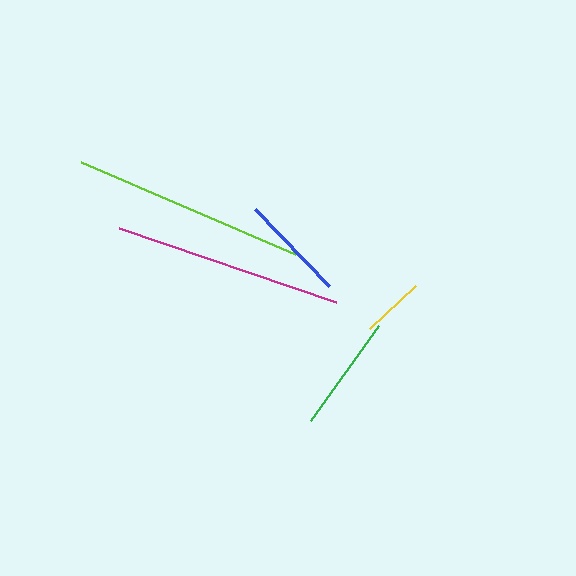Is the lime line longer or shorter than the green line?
The lime line is longer than the green line.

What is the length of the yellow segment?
The yellow segment is approximately 63 pixels long.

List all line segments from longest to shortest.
From longest to shortest: lime, magenta, green, blue, yellow.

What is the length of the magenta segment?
The magenta segment is approximately 229 pixels long.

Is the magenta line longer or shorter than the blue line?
The magenta line is longer than the blue line.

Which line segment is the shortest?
The yellow line is the shortest at approximately 63 pixels.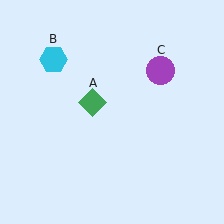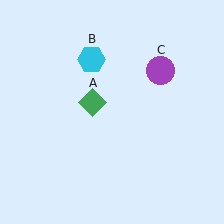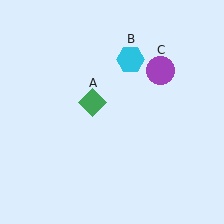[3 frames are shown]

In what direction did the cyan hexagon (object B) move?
The cyan hexagon (object B) moved right.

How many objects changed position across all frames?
1 object changed position: cyan hexagon (object B).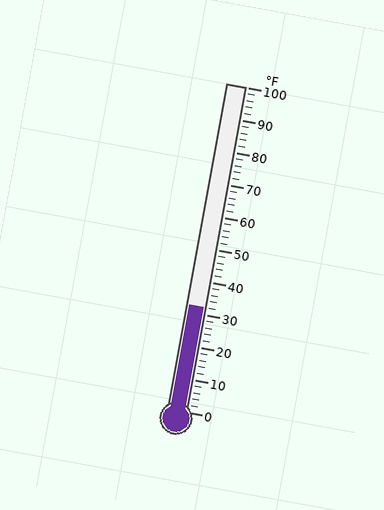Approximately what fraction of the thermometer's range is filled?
The thermometer is filled to approximately 30% of its range.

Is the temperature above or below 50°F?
The temperature is below 50°F.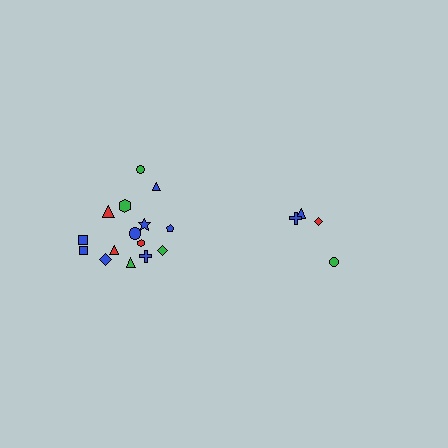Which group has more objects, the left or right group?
The left group.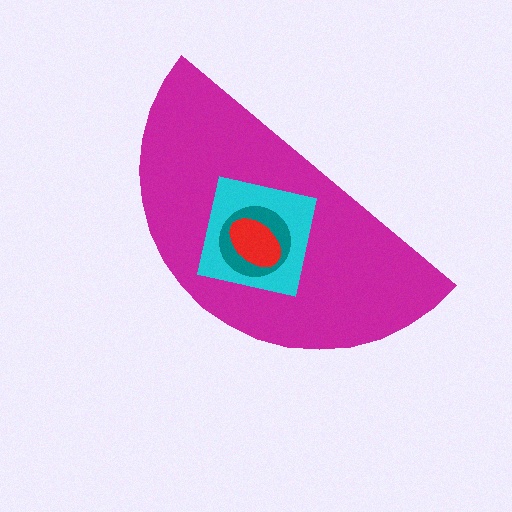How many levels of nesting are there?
4.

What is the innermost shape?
The red ellipse.